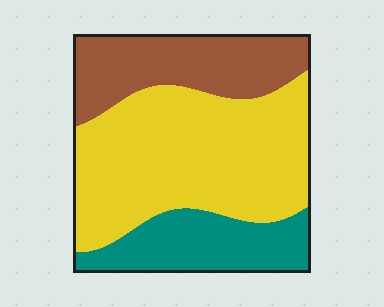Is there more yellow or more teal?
Yellow.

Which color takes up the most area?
Yellow, at roughly 55%.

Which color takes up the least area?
Teal, at roughly 20%.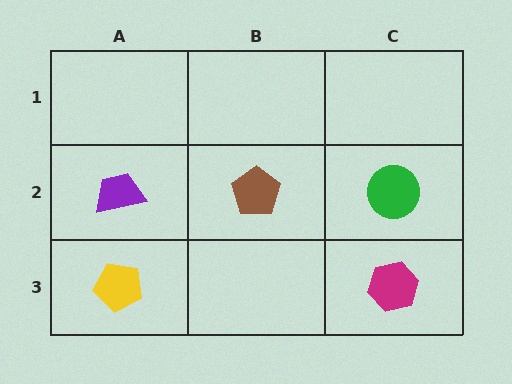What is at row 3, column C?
A magenta hexagon.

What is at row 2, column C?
A green circle.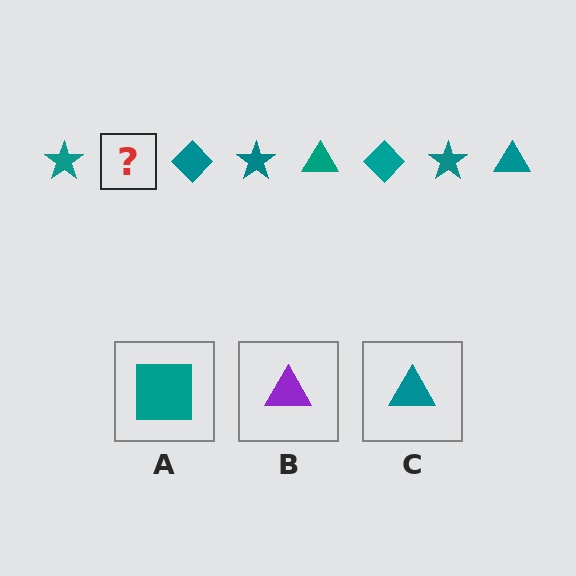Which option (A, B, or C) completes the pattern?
C.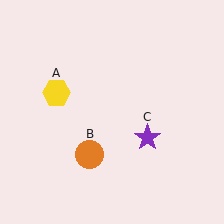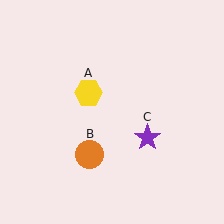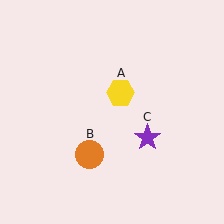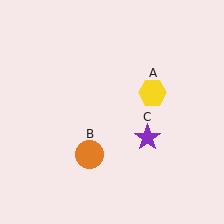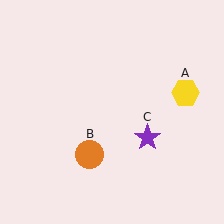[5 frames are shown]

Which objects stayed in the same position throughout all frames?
Orange circle (object B) and purple star (object C) remained stationary.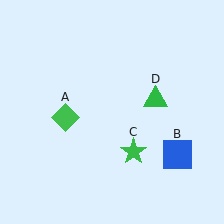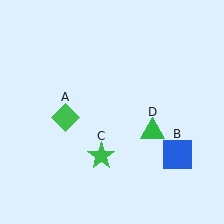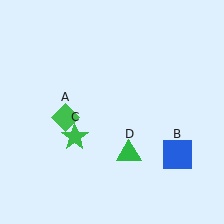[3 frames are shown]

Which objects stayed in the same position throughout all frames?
Green diamond (object A) and blue square (object B) remained stationary.